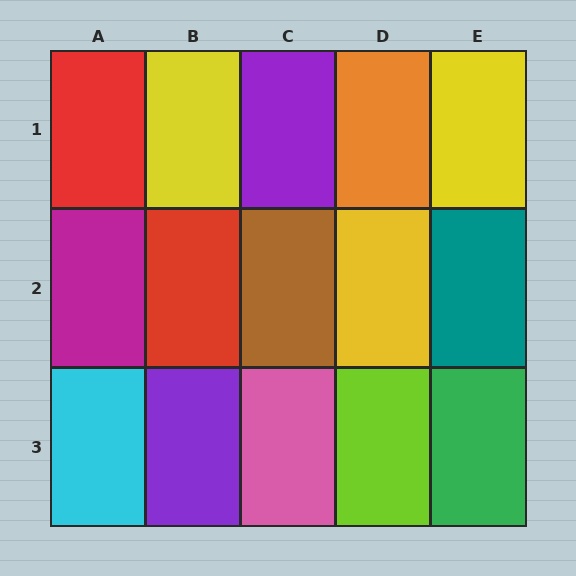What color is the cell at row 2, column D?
Yellow.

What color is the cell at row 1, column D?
Orange.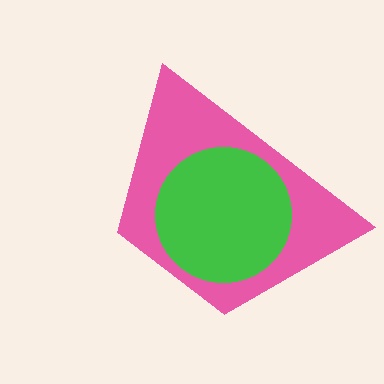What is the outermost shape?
The pink trapezoid.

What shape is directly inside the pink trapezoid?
The green circle.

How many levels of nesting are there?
2.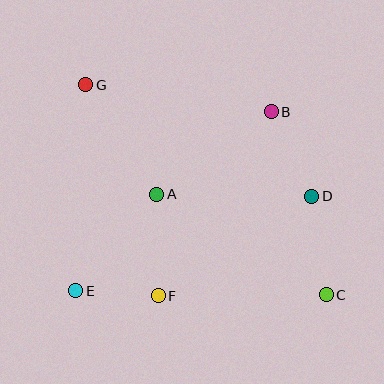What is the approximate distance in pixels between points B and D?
The distance between B and D is approximately 94 pixels.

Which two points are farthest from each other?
Points C and G are farthest from each other.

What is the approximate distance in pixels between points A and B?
The distance between A and B is approximately 141 pixels.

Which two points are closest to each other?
Points E and F are closest to each other.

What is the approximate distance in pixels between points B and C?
The distance between B and C is approximately 192 pixels.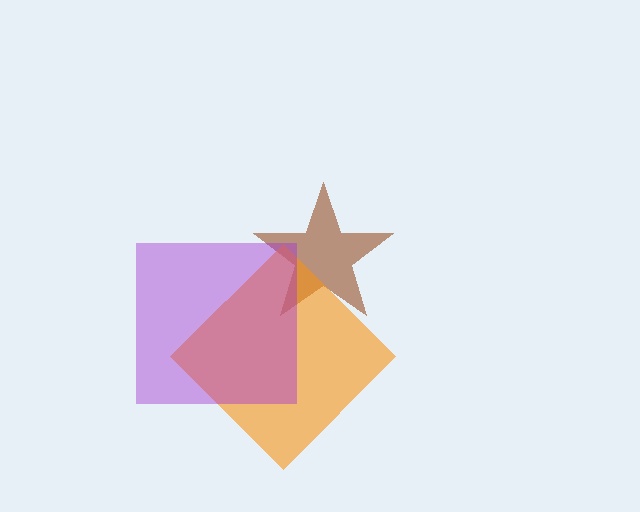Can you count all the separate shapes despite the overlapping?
Yes, there are 3 separate shapes.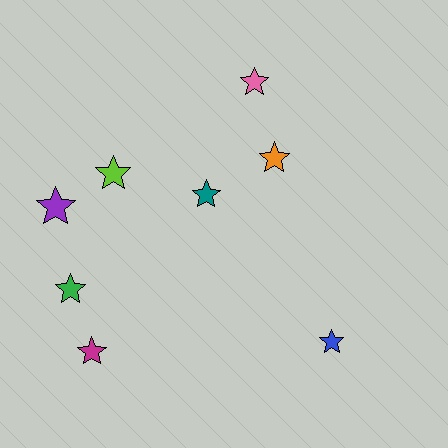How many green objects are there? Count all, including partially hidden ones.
There is 1 green object.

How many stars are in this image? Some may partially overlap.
There are 8 stars.